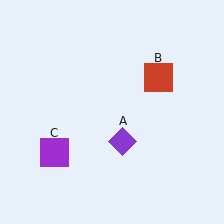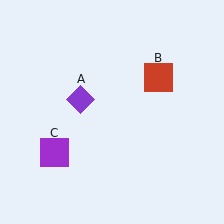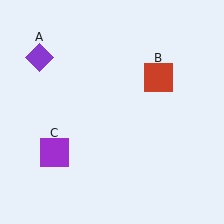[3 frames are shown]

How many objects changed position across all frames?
1 object changed position: purple diamond (object A).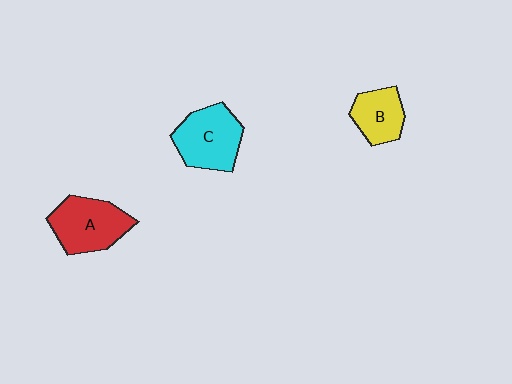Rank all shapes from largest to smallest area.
From largest to smallest: A (red), C (cyan), B (yellow).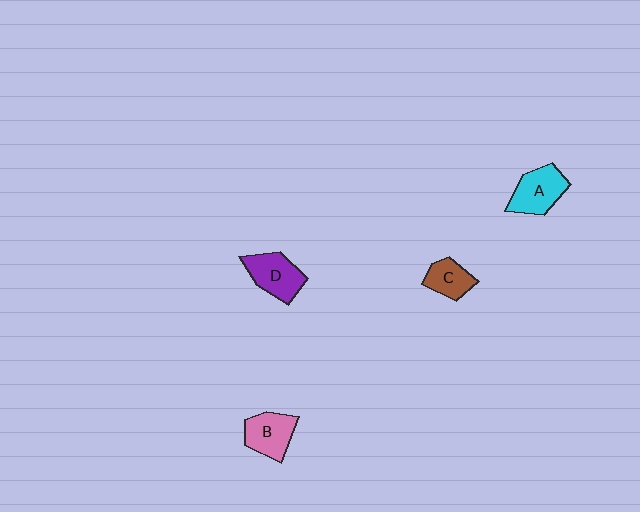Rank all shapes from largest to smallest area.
From largest to smallest: A (cyan), D (purple), B (pink), C (brown).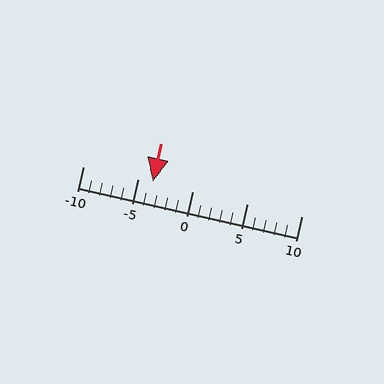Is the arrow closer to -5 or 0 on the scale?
The arrow is closer to -5.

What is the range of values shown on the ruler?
The ruler shows values from -10 to 10.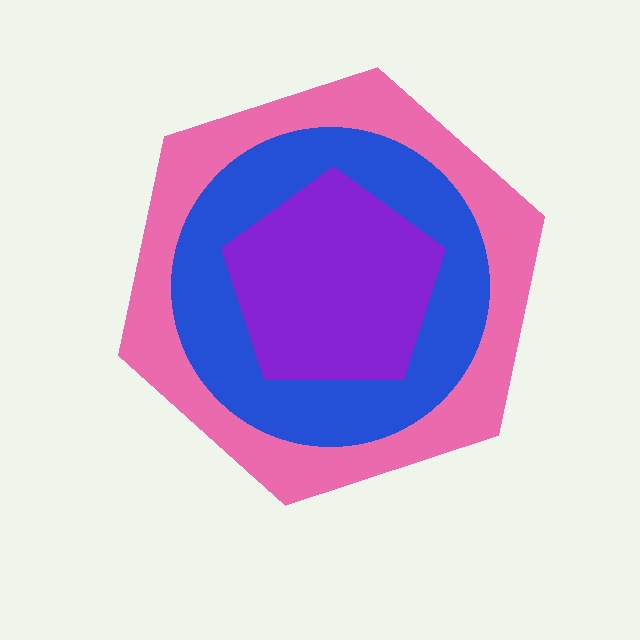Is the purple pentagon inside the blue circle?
Yes.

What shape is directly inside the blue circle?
The purple pentagon.